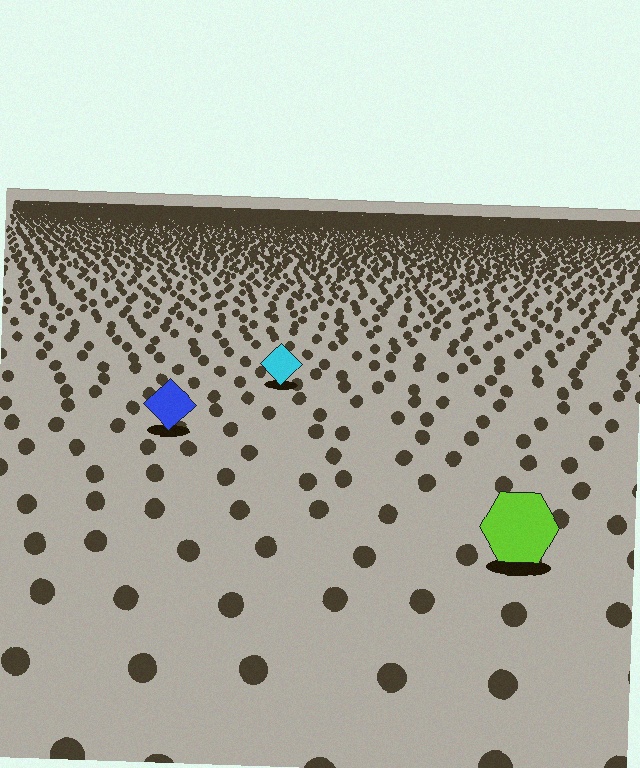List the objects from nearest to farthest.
From nearest to farthest: the lime hexagon, the blue diamond, the cyan diamond.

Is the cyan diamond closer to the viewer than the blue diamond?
No. The blue diamond is closer — you can tell from the texture gradient: the ground texture is coarser near it.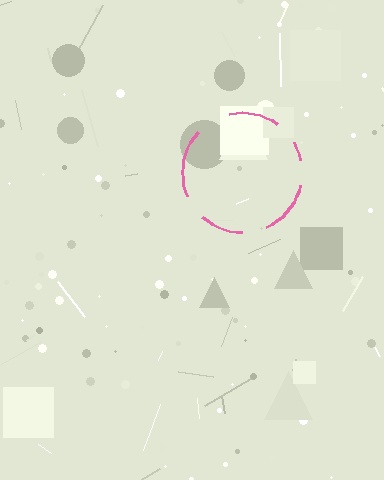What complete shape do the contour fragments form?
The contour fragments form a circle.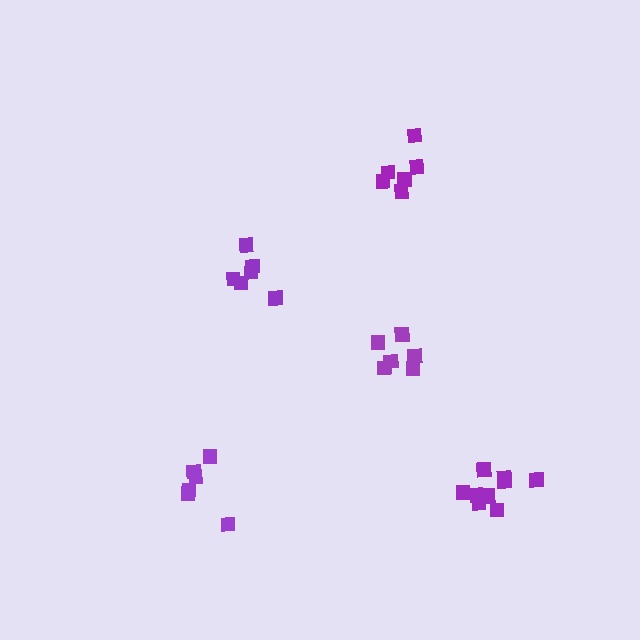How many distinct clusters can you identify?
There are 5 distinct clusters.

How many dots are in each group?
Group 1: 6 dots, Group 2: 6 dots, Group 3: 6 dots, Group 4: 6 dots, Group 5: 11 dots (35 total).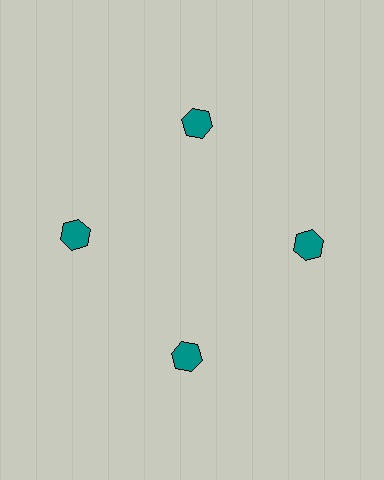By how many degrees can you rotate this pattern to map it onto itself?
The pattern maps onto itself every 90 degrees of rotation.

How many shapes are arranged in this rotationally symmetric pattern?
There are 4 shapes, arranged in 4 groups of 1.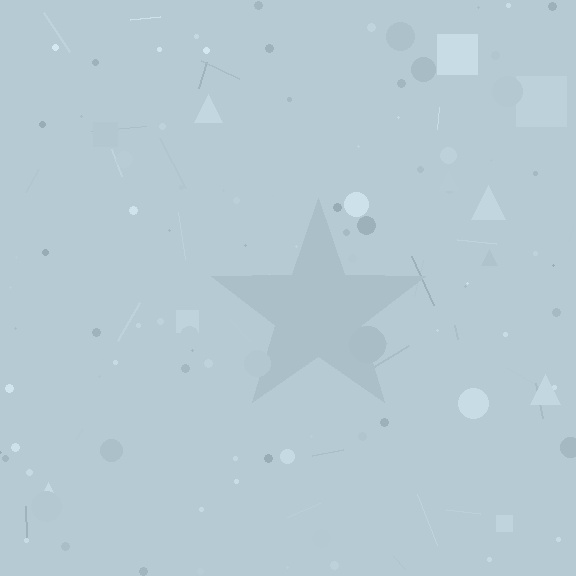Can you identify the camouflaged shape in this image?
The camouflaged shape is a star.